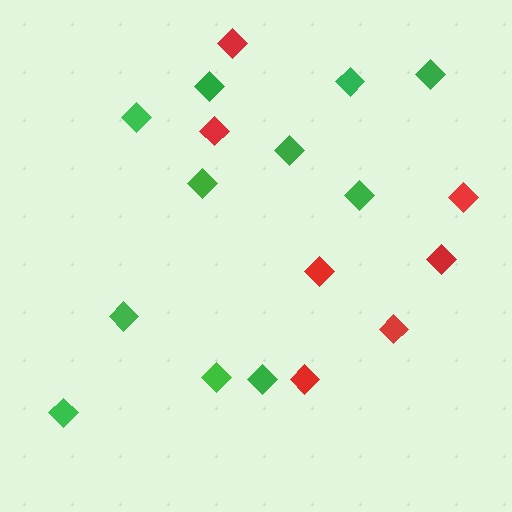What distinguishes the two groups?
There are 2 groups: one group of red diamonds (7) and one group of green diamonds (11).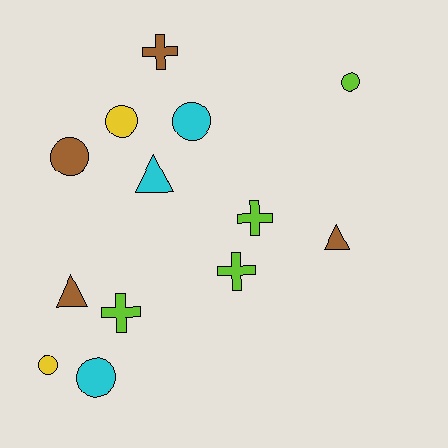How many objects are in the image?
There are 13 objects.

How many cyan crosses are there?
There are no cyan crosses.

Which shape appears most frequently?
Circle, with 6 objects.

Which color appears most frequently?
Brown, with 4 objects.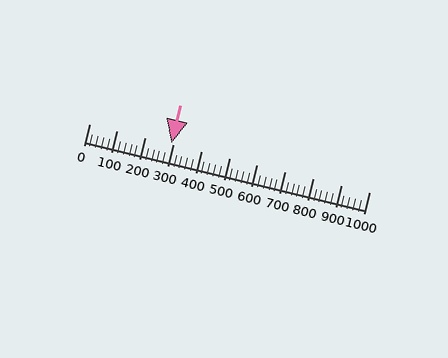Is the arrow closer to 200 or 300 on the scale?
The arrow is closer to 300.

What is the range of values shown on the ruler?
The ruler shows values from 0 to 1000.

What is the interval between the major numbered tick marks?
The major tick marks are spaced 100 units apart.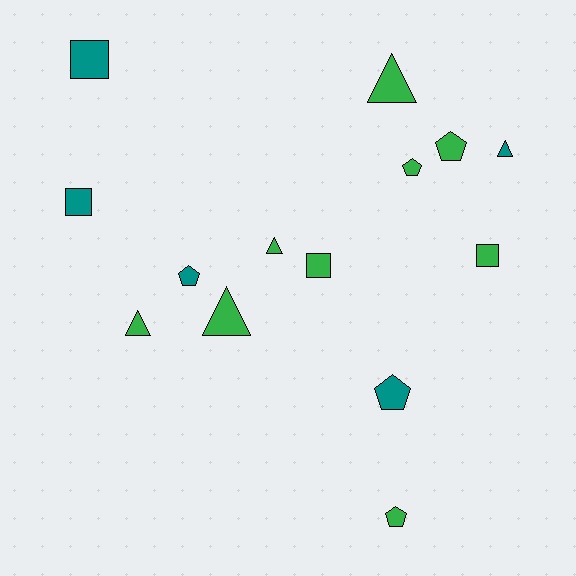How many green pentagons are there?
There are 3 green pentagons.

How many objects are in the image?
There are 14 objects.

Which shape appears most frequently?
Pentagon, with 5 objects.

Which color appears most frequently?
Green, with 9 objects.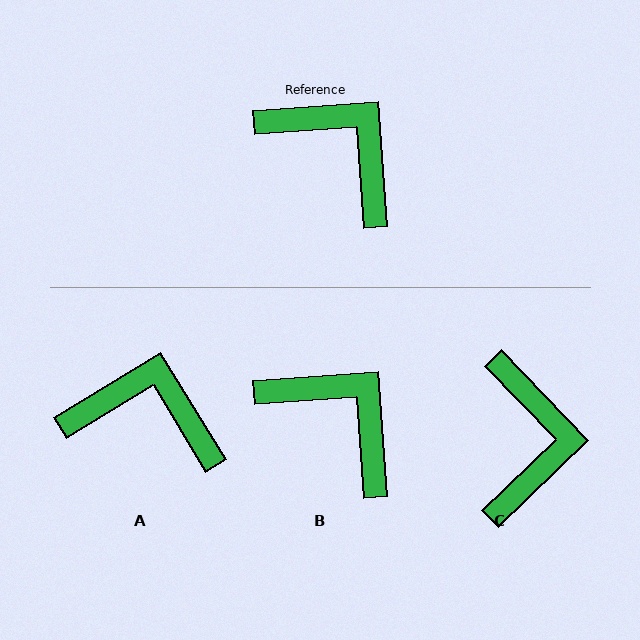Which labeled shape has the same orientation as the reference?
B.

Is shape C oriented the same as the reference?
No, it is off by about 50 degrees.